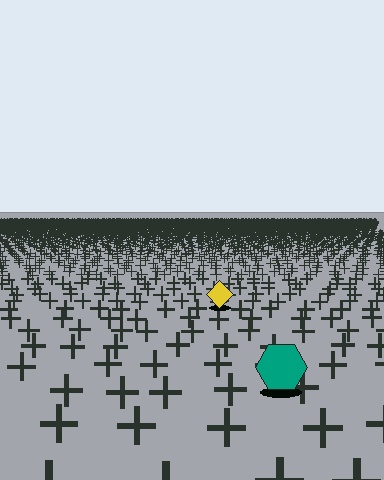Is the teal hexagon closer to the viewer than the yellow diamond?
Yes. The teal hexagon is closer — you can tell from the texture gradient: the ground texture is coarser near it.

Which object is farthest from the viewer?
The yellow diamond is farthest from the viewer. It appears smaller and the ground texture around it is denser.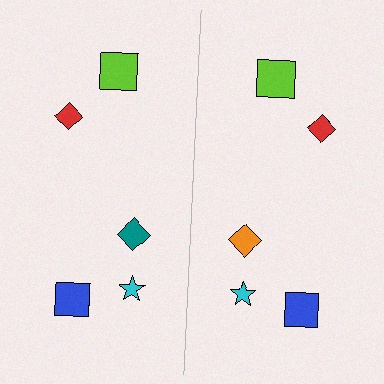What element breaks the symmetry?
The orange diamond on the right side breaks the symmetry — its mirror counterpart is teal.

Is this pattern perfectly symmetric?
No, the pattern is not perfectly symmetric. The orange diamond on the right side breaks the symmetry — its mirror counterpart is teal.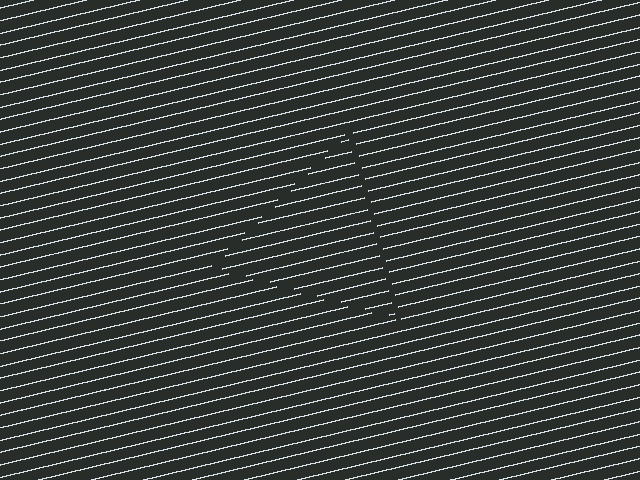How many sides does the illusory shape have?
3 sides — the line-ends trace a triangle.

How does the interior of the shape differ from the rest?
The interior of the shape contains the same grating, shifted by half a period — the contour is defined by the phase discontinuity where line-ends from the inner and outer gratings abut.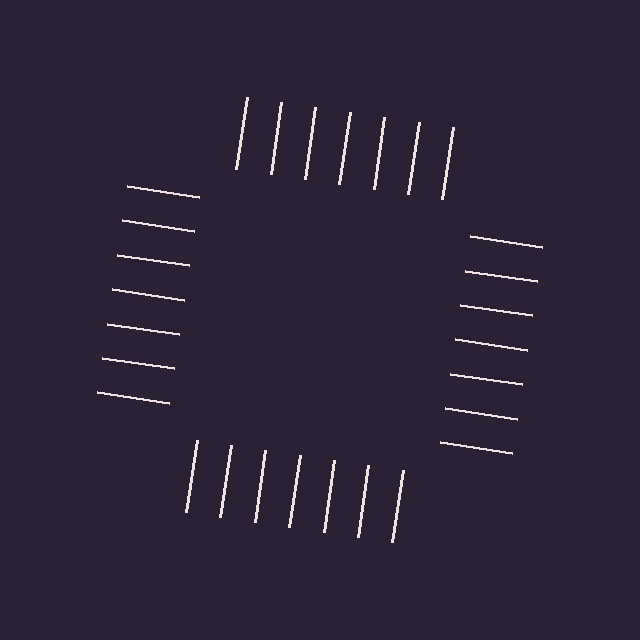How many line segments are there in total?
28 — 7 along each of the 4 edges.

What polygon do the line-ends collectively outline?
An illusory square — the line segments terminate on its edges but no continuous stroke is drawn.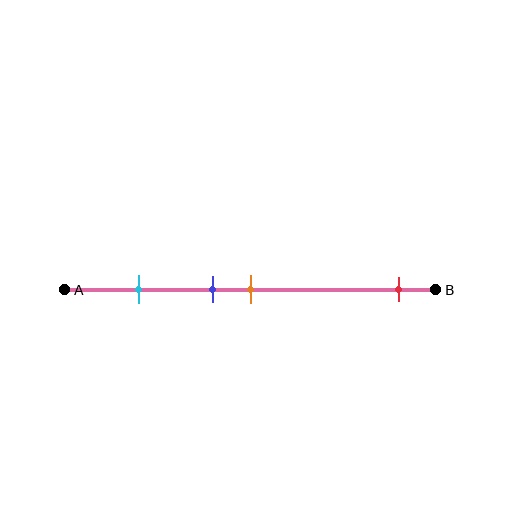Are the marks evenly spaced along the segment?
No, the marks are not evenly spaced.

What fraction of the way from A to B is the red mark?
The red mark is approximately 90% (0.9) of the way from A to B.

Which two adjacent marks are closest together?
The blue and orange marks are the closest adjacent pair.